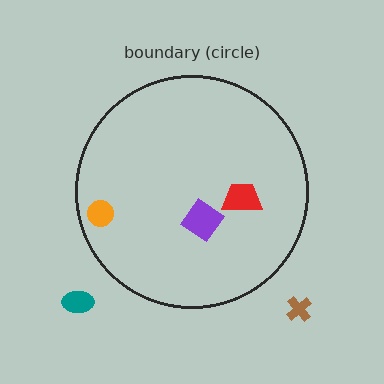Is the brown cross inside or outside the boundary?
Outside.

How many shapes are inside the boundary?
3 inside, 2 outside.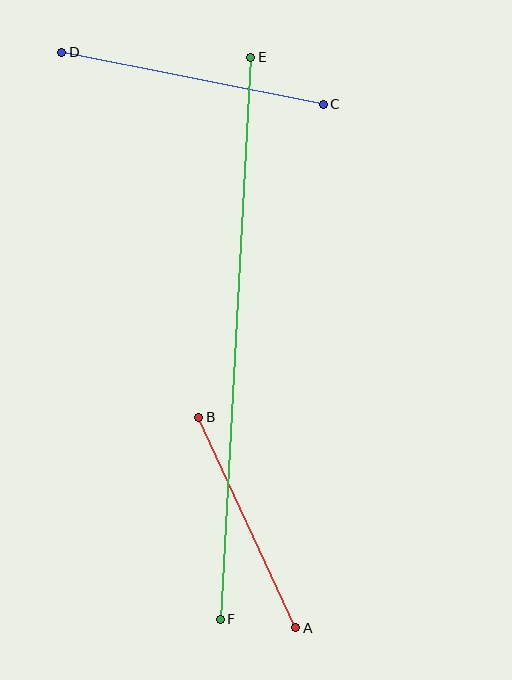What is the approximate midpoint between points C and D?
The midpoint is at approximately (192, 78) pixels.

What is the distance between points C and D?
The distance is approximately 267 pixels.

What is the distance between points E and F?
The distance is approximately 563 pixels.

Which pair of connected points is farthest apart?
Points E and F are farthest apart.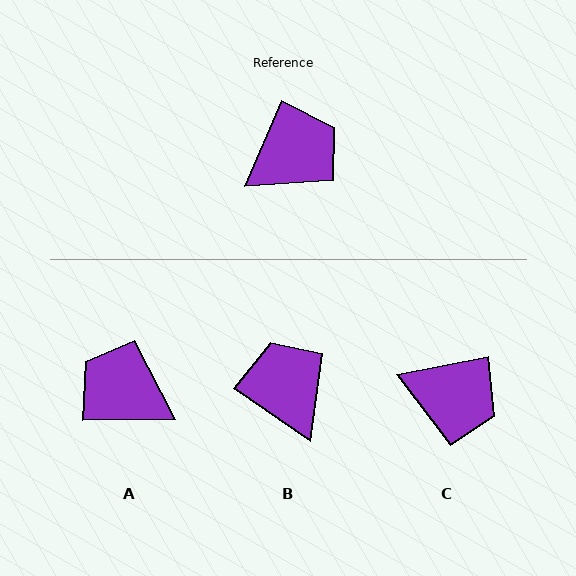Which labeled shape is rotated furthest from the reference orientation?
A, about 114 degrees away.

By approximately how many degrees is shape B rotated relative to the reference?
Approximately 79 degrees counter-clockwise.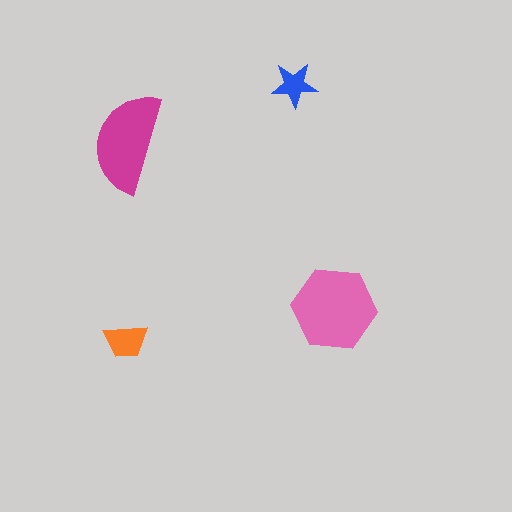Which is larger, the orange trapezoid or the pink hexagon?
The pink hexagon.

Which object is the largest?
The pink hexagon.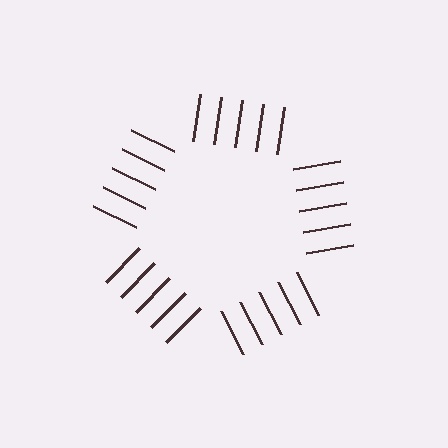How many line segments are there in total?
25 — 5 along each of the 5 edges.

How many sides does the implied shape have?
5 sides — the line-ends trace a pentagon.